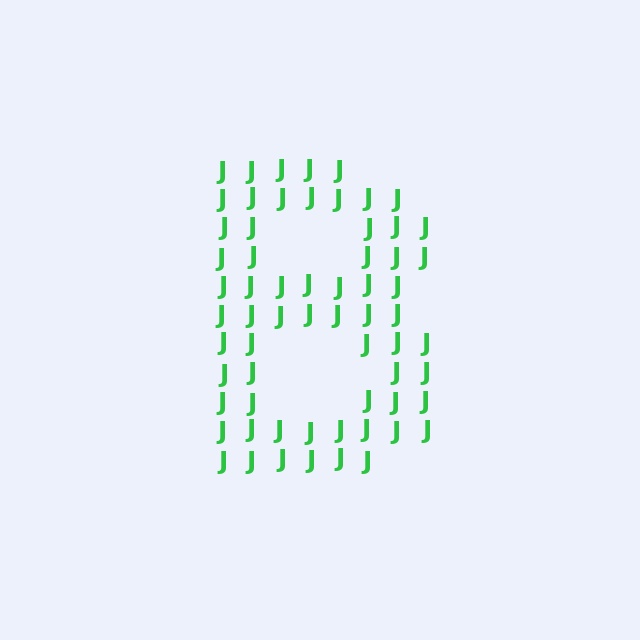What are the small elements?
The small elements are letter J's.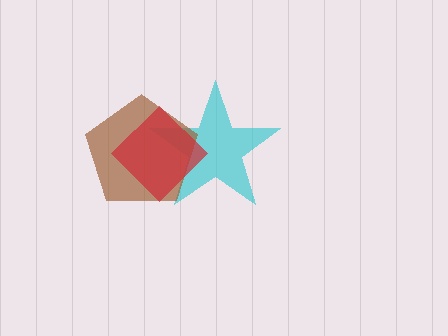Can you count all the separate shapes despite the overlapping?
Yes, there are 3 separate shapes.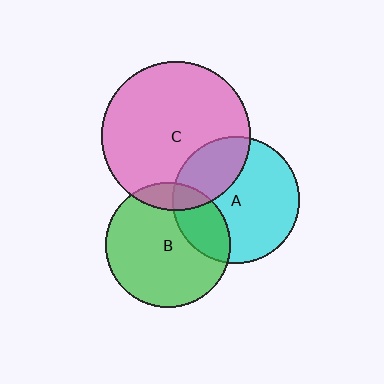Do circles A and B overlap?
Yes.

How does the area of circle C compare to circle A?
Approximately 1.4 times.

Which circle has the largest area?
Circle C (pink).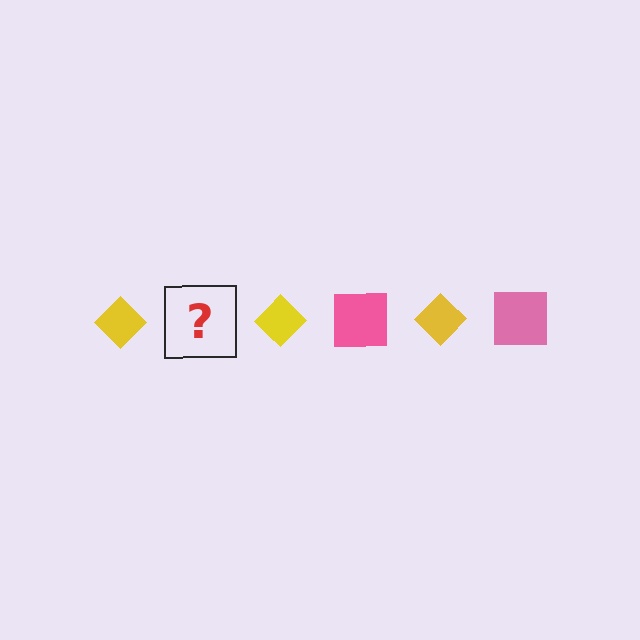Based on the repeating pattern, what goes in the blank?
The blank should be a pink square.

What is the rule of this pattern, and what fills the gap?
The rule is that the pattern alternates between yellow diamond and pink square. The gap should be filled with a pink square.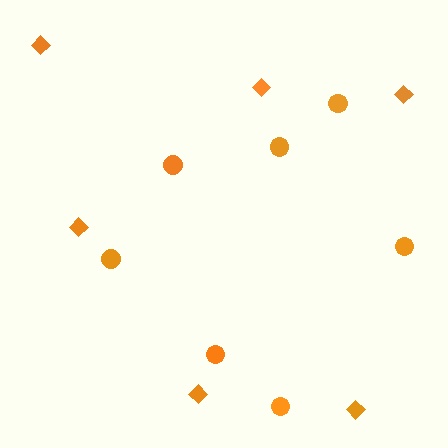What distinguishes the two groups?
There are 2 groups: one group of diamonds (6) and one group of circles (7).